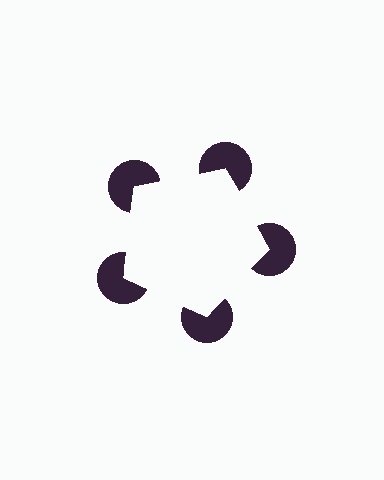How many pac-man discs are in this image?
There are 5 — one at each vertex of the illusory pentagon.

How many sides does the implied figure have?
5 sides.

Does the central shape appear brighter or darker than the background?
It typically appears slightly brighter than the background, even though no actual brightness change is drawn.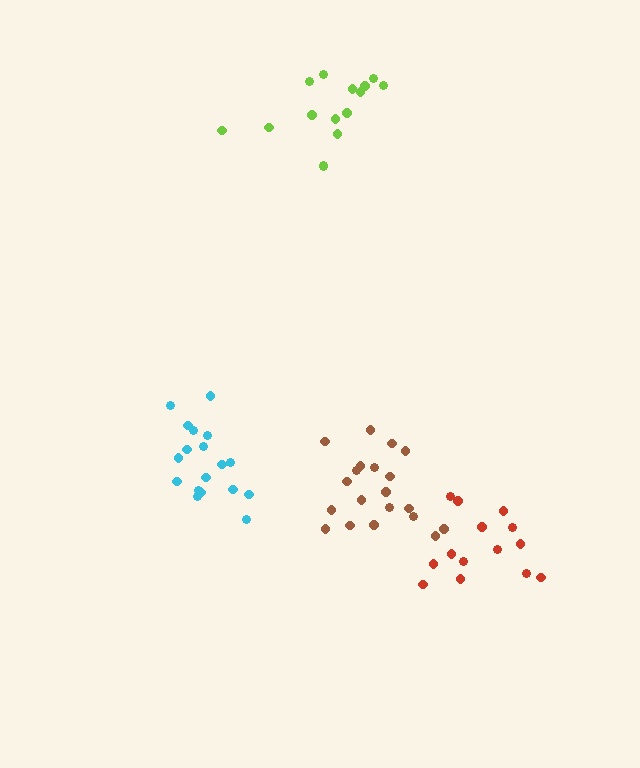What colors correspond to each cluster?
The clusters are colored: cyan, lime, red, brown.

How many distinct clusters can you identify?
There are 4 distinct clusters.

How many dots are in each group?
Group 1: 18 dots, Group 2: 15 dots, Group 3: 14 dots, Group 4: 20 dots (67 total).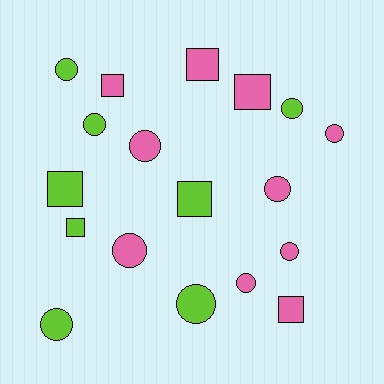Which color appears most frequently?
Pink, with 10 objects.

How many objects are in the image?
There are 18 objects.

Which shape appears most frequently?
Circle, with 11 objects.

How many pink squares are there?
There are 4 pink squares.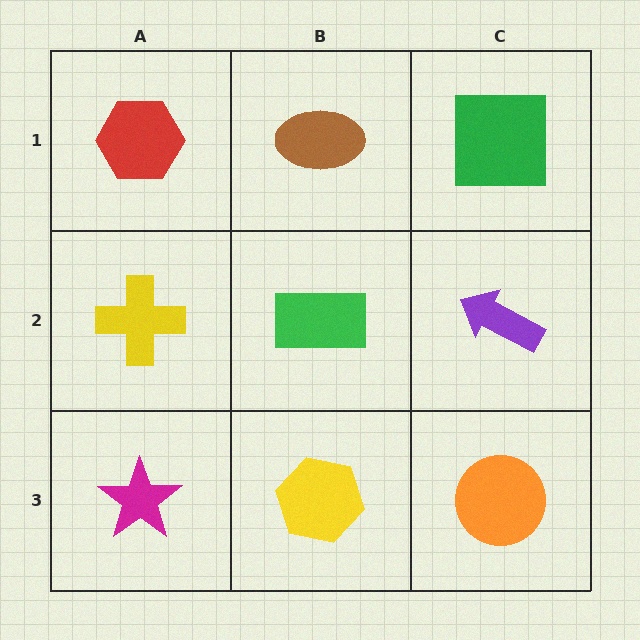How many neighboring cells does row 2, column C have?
3.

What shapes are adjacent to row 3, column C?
A purple arrow (row 2, column C), a yellow hexagon (row 3, column B).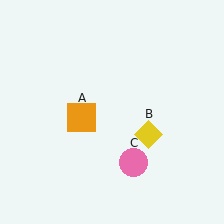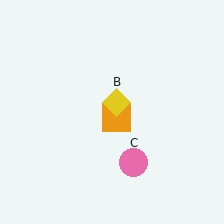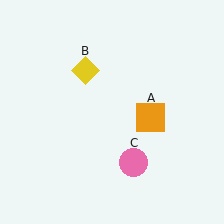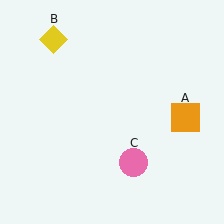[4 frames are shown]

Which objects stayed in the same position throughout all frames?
Pink circle (object C) remained stationary.